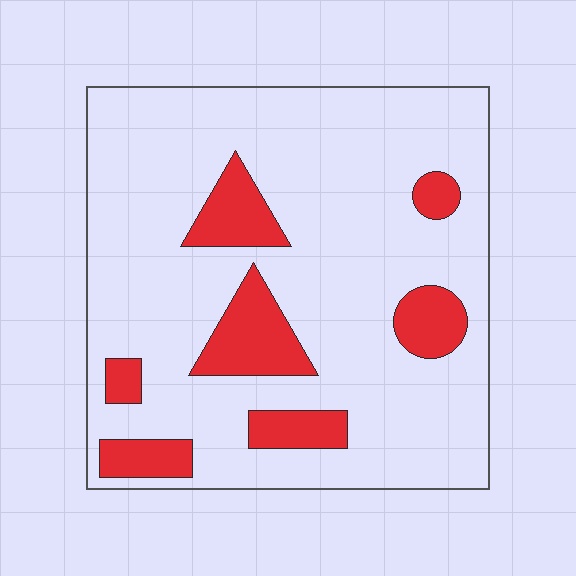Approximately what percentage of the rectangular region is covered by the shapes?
Approximately 15%.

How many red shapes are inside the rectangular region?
7.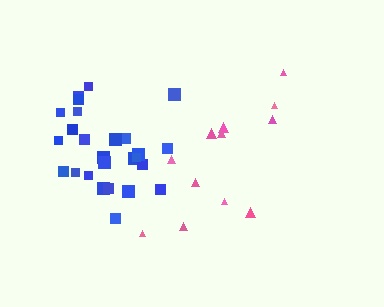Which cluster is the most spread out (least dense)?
Pink.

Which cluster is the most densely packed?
Blue.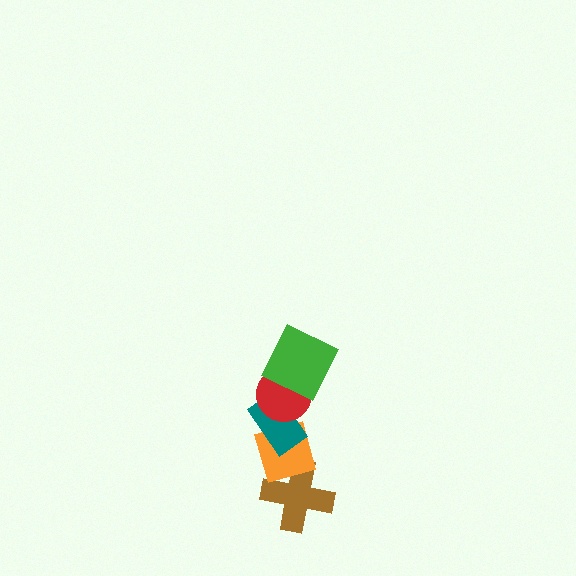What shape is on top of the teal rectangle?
The red circle is on top of the teal rectangle.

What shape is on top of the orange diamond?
The teal rectangle is on top of the orange diamond.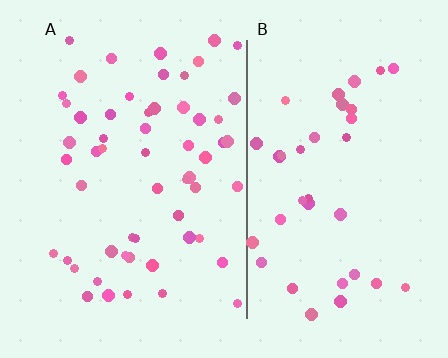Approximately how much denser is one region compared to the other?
Approximately 1.5× — region A over region B.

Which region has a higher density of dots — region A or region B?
A (the left).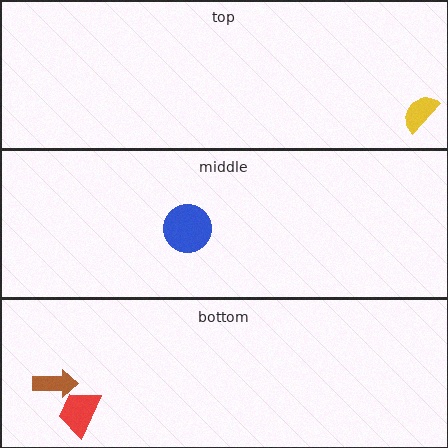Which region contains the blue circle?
The middle region.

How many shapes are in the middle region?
1.